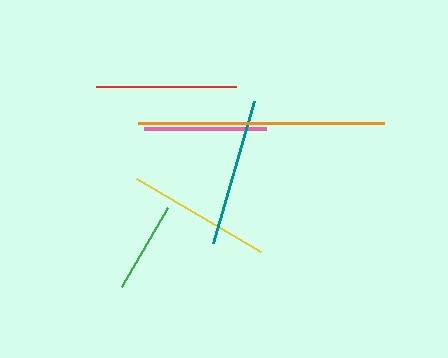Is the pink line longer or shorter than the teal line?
The teal line is longer than the pink line.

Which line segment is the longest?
The orange line is the longest at approximately 246 pixels.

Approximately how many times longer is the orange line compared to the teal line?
The orange line is approximately 1.7 times the length of the teal line.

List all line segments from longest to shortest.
From longest to shortest: orange, teal, yellow, red, pink, green.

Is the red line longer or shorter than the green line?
The red line is longer than the green line.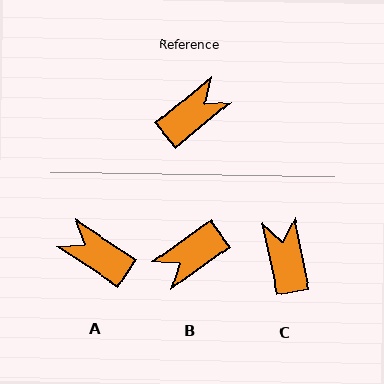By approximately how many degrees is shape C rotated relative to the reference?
Approximately 63 degrees counter-clockwise.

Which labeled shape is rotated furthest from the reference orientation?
B, about 177 degrees away.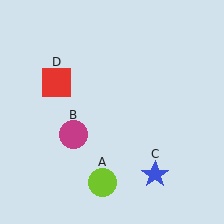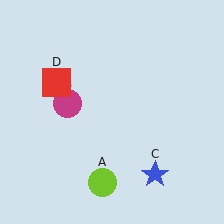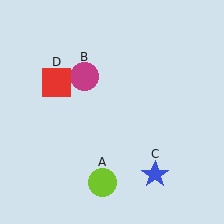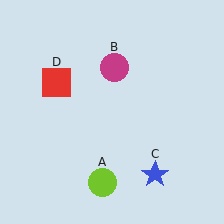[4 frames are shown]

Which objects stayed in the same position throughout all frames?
Lime circle (object A) and blue star (object C) and red square (object D) remained stationary.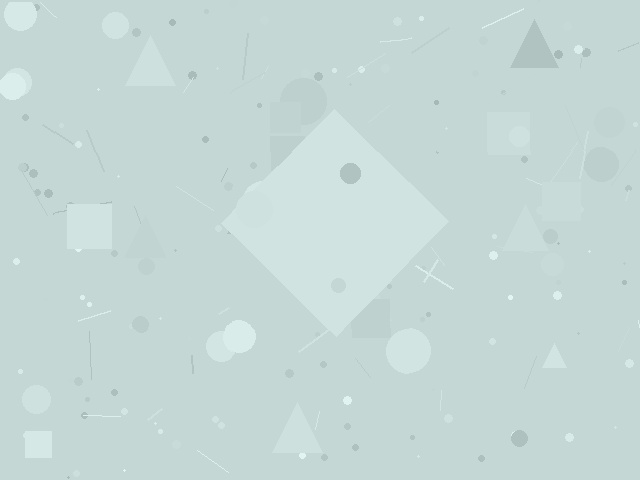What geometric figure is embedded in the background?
A diamond is embedded in the background.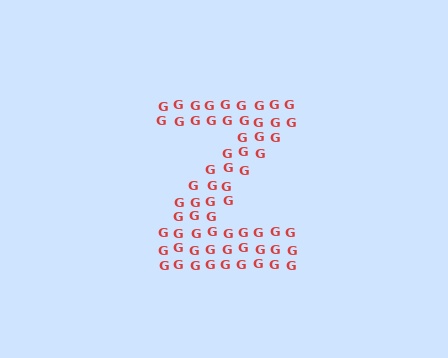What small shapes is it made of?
It is made of small letter G's.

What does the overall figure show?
The overall figure shows the letter Z.